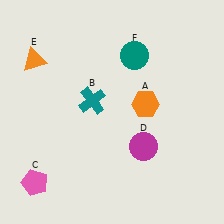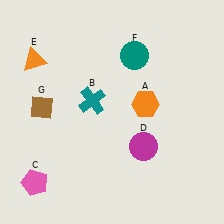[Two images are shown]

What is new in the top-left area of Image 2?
A brown diamond (G) was added in the top-left area of Image 2.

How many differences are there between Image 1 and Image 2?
There is 1 difference between the two images.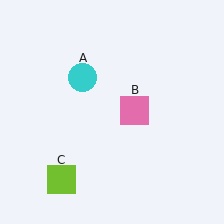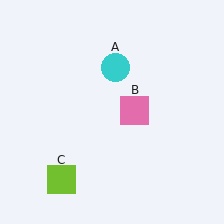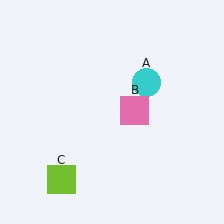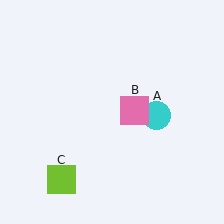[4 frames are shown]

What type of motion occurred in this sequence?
The cyan circle (object A) rotated clockwise around the center of the scene.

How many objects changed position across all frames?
1 object changed position: cyan circle (object A).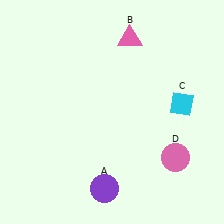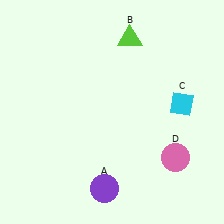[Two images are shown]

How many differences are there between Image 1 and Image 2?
There is 1 difference between the two images.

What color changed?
The triangle (B) changed from pink in Image 1 to lime in Image 2.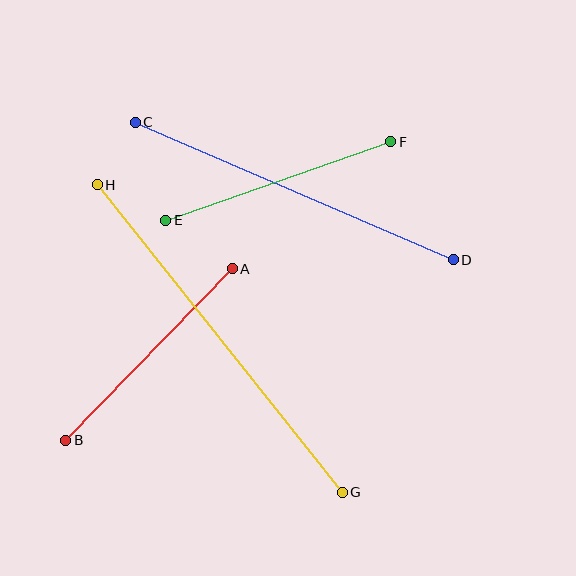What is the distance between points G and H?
The distance is approximately 393 pixels.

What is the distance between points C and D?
The distance is approximately 346 pixels.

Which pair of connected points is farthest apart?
Points G and H are farthest apart.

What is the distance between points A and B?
The distance is approximately 239 pixels.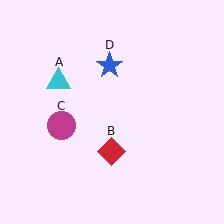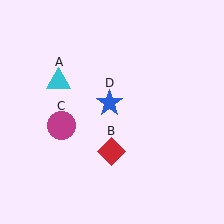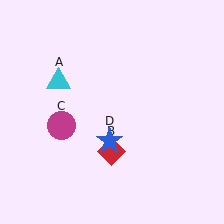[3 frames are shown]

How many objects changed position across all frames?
1 object changed position: blue star (object D).